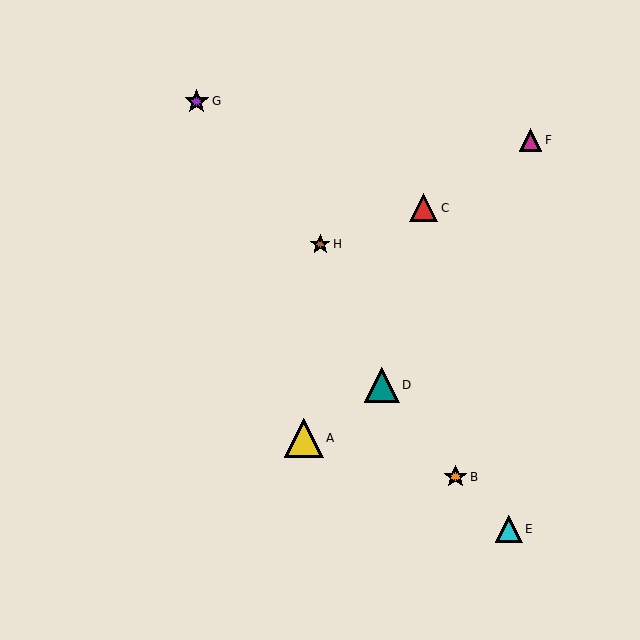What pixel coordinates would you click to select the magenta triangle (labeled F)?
Click at (530, 140) to select the magenta triangle F.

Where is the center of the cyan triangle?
The center of the cyan triangle is at (509, 529).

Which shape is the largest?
The yellow triangle (labeled A) is the largest.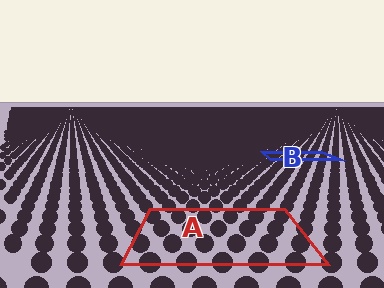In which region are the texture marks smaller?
The texture marks are smaller in region B, because it is farther away.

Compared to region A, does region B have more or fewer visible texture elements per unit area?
Region B has more texture elements per unit area — they are packed more densely because it is farther away.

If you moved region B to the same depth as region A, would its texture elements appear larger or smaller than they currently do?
They would appear larger. At a closer depth, the same texture elements are projected at a bigger on-screen size.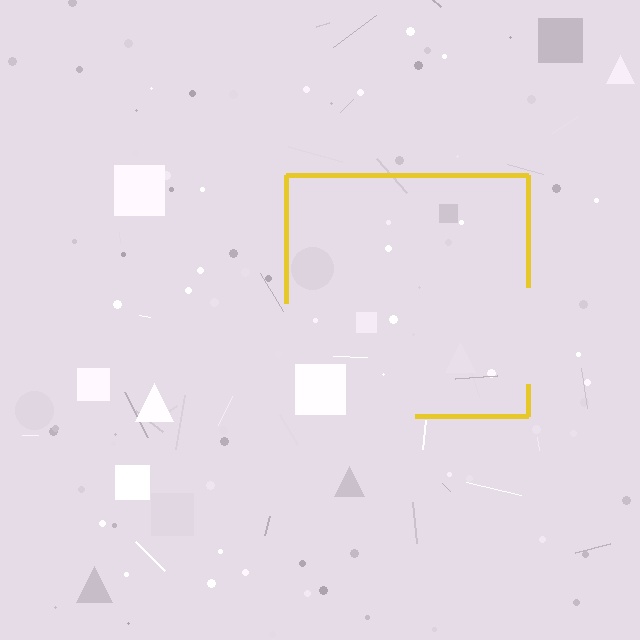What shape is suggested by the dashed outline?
The dashed outline suggests a square.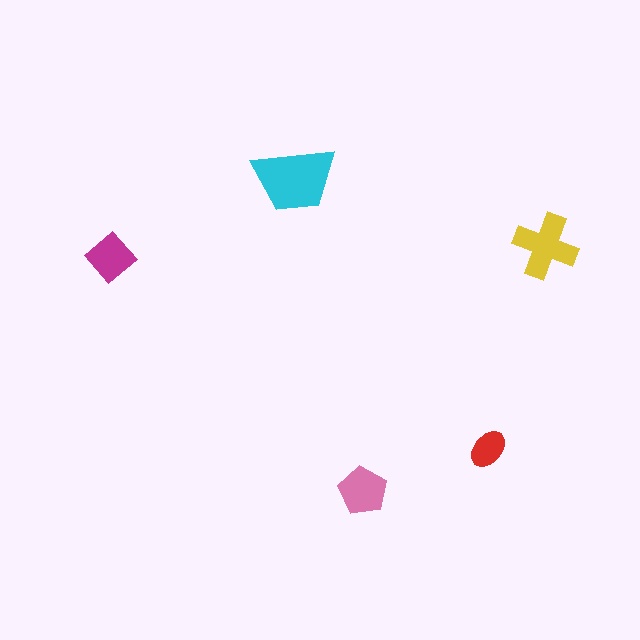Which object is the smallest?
The red ellipse.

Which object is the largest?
The cyan trapezoid.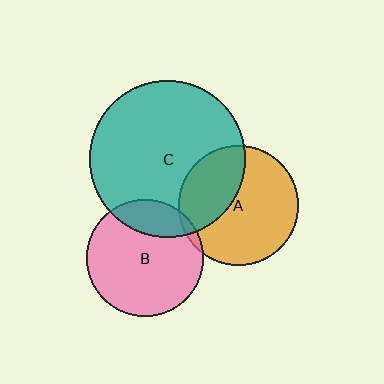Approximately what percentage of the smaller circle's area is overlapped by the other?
Approximately 20%.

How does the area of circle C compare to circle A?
Approximately 1.7 times.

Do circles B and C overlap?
Yes.